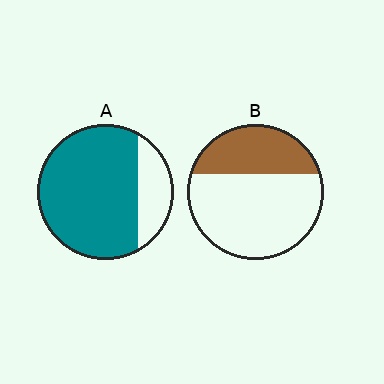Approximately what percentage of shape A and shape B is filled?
A is approximately 80% and B is approximately 35%.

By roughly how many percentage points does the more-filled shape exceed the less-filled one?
By roughly 45 percentage points (A over B).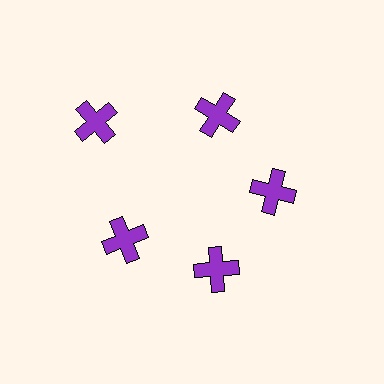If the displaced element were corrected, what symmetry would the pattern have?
It would have 5-fold rotational symmetry — the pattern would map onto itself every 72 degrees.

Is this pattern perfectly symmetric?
No. The 5 purple crosses are arranged in a ring, but one element near the 10 o'clock position is pushed outward from the center, breaking the 5-fold rotational symmetry.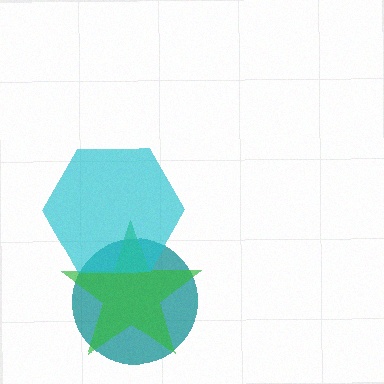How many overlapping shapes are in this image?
There are 3 overlapping shapes in the image.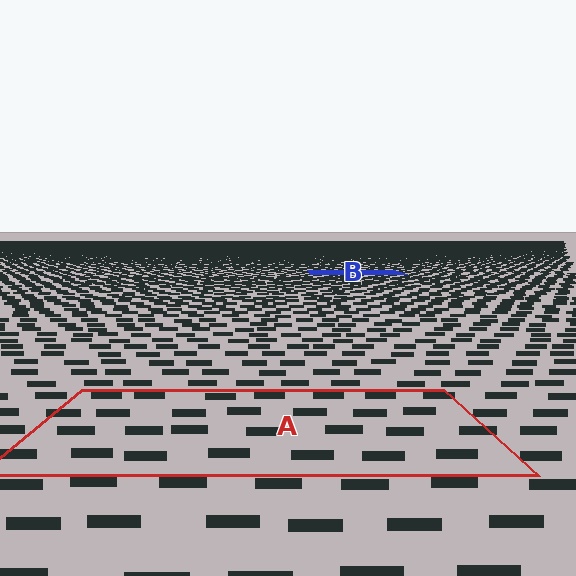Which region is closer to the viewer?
Region A is closer. The texture elements there are larger and more spread out.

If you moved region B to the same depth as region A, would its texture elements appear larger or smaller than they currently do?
They would appear larger. At a closer depth, the same texture elements are projected at a bigger on-screen size.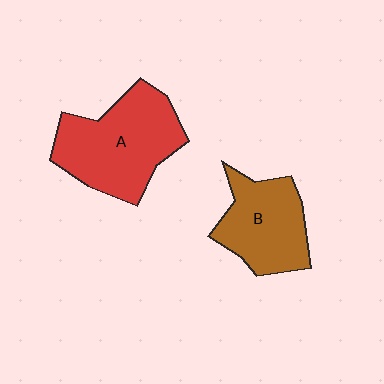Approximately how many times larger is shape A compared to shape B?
Approximately 1.4 times.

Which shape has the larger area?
Shape A (red).